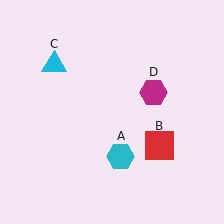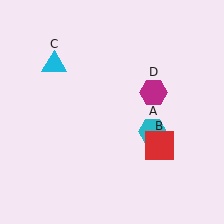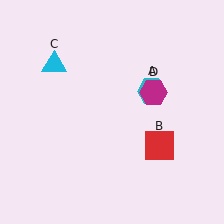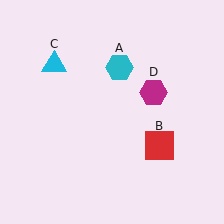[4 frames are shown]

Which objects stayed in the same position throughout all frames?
Red square (object B) and cyan triangle (object C) and magenta hexagon (object D) remained stationary.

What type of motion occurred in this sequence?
The cyan hexagon (object A) rotated counterclockwise around the center of the scene.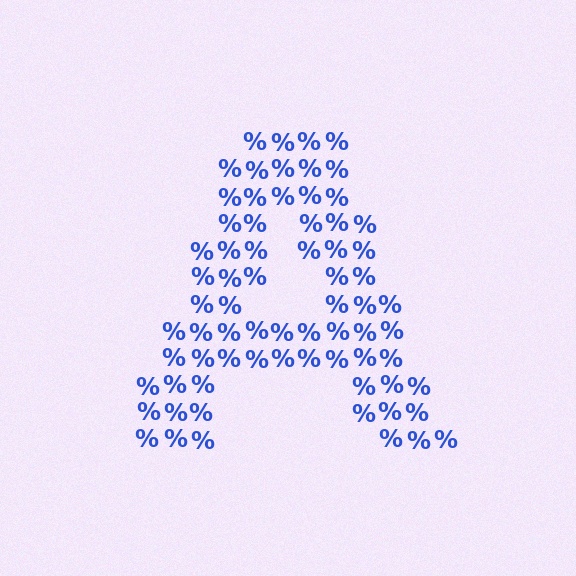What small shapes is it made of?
It is made of small percent signs.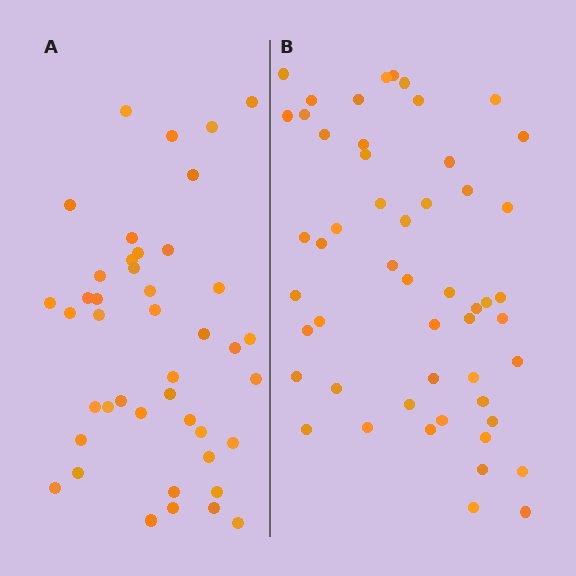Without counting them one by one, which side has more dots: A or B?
Region B (the right region) has more dots.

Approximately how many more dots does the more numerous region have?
Region B has roughly 8 or so more dots than region A.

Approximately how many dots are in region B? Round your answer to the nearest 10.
About 50 dots. (The exact count is 52, which rounds to 50.)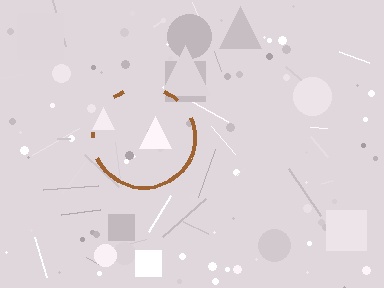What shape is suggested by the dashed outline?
The dashed outline suggests a circle.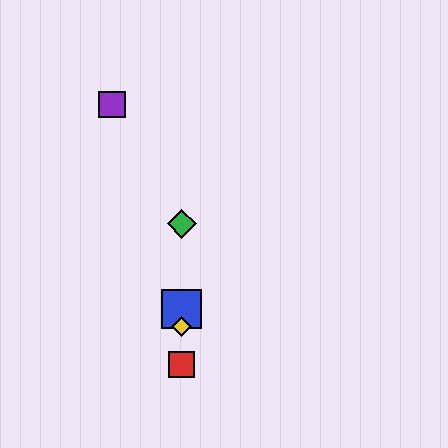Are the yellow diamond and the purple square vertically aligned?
No, the yellow diamond is at x≈182 and the purple square is at x≈112.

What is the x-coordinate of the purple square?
The purple square is at x≈112.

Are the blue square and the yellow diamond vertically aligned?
Yes, both are at x≈182.